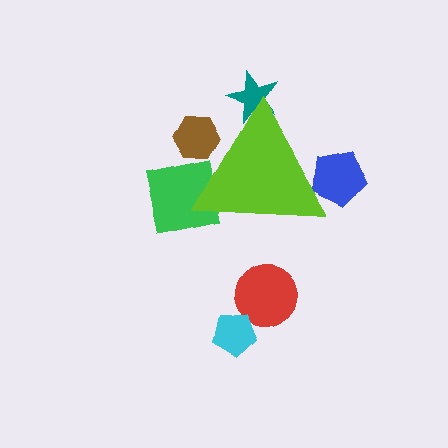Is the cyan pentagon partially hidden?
No, the cyan pentagon is fully visible.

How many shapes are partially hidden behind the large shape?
4 shapes are partially hidden.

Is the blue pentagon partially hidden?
Yes, the blue pentagon is partially hidden behind the lime triangle.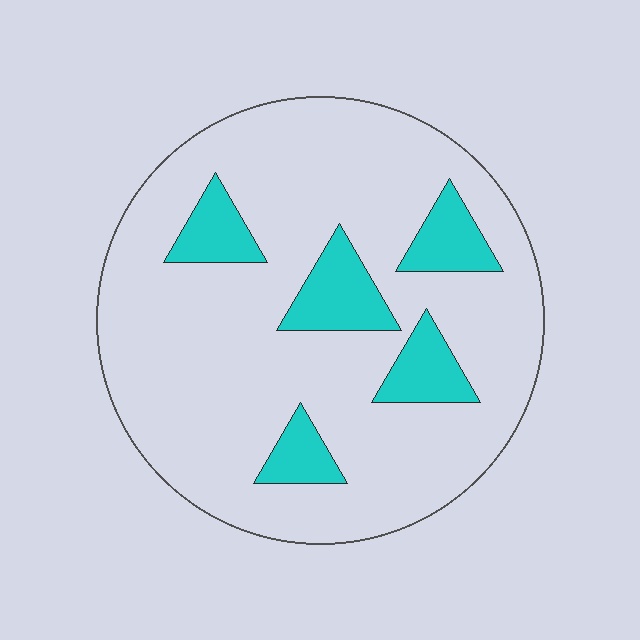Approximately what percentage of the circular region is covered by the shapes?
Approximately 15%.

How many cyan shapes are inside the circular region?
5.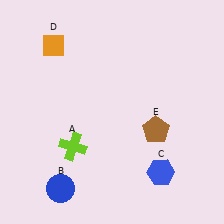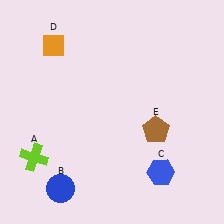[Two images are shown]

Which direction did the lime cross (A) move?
The lime cross (A) moved left.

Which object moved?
The lime cross (A) moved left.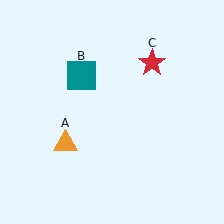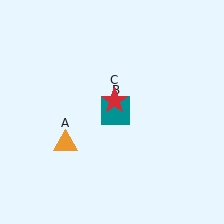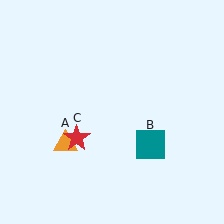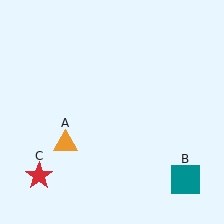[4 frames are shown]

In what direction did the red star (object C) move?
The red star (object C) moved down and to the left.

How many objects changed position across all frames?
2 objects changed position: teal square (object B), red star (object C).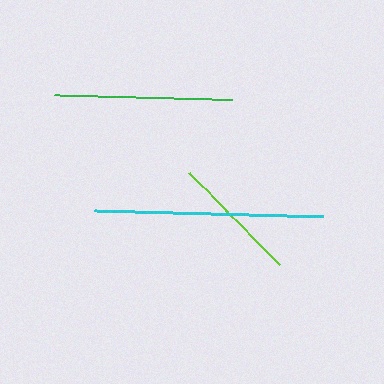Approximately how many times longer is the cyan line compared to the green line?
The cyan line is approximately 1.3 times the length of the green line.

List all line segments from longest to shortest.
From longest to shortest: cyan, green, lime.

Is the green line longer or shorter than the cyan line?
The cyan line is longer than the green line.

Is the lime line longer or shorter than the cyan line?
The cyan line is longer than the lime line.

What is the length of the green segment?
The green segment is approximately 178 pixels long.